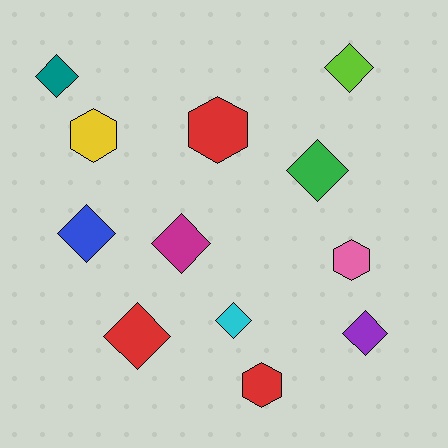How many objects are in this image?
There are 12 objects.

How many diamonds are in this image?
There are 8 diamonds.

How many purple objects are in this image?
There is 1 purple object.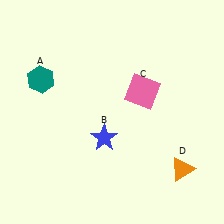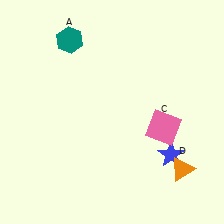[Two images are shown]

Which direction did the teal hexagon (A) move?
The teal hexagon (A) moved up.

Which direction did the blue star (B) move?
The blue star (B) moved right.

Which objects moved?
The objects that moved are: the teal hexagon (A), the blue star (B), the pink square (C).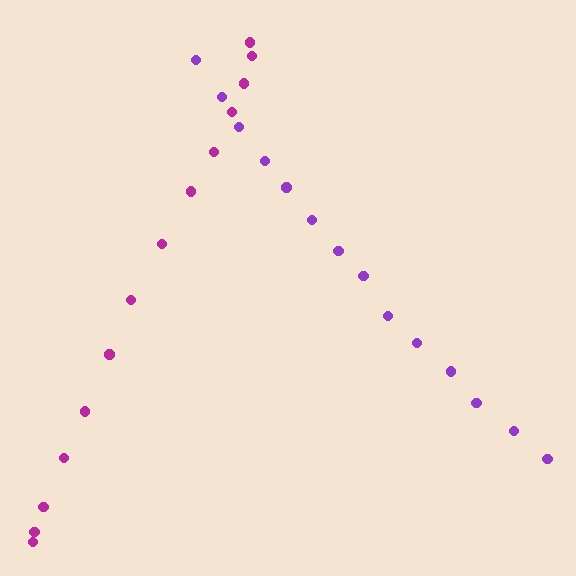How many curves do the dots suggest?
There are 2 distinct paths.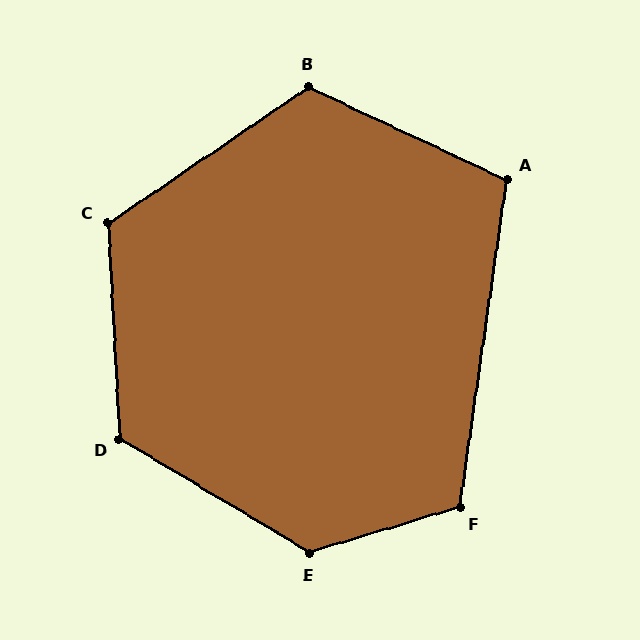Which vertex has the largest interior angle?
E, at approximately 132 degrees.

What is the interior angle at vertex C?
Approximately 121 degrees (obtuse).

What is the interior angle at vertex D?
Approximately 124 degrees (obtuse).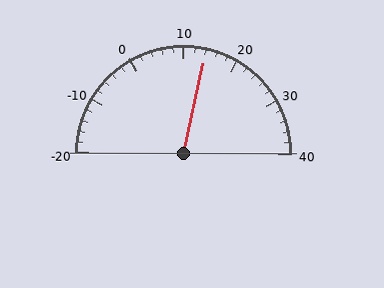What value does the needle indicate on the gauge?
The needle indicates approximately 14.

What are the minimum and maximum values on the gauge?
The gauge ranges from -20 to 40.